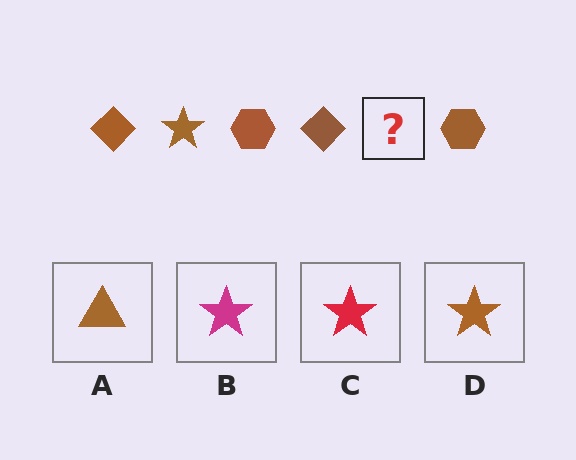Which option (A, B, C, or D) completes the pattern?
D.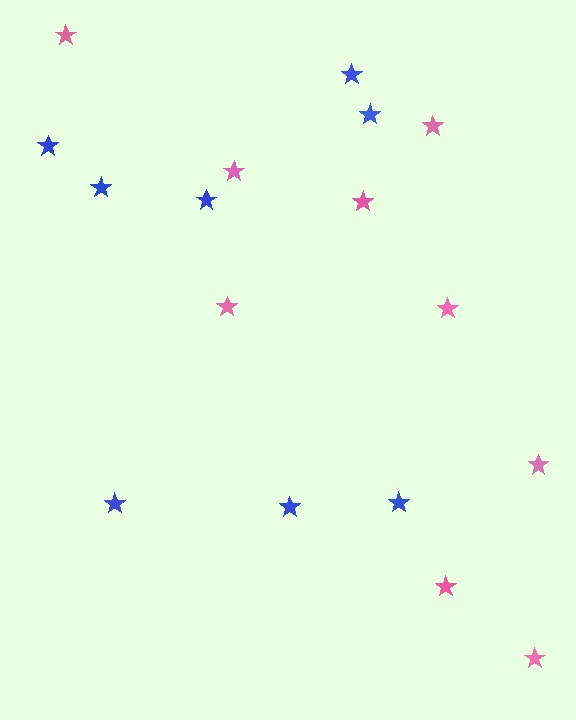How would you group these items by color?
There are 2 groups: one group of blue stars (8) and one group of pink stars (9).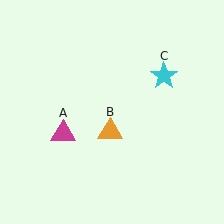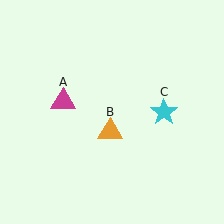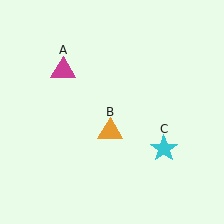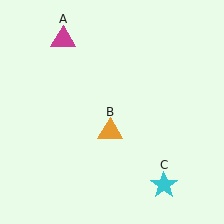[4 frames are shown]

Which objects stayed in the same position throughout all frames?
Orange triangle (object B) remained stationary.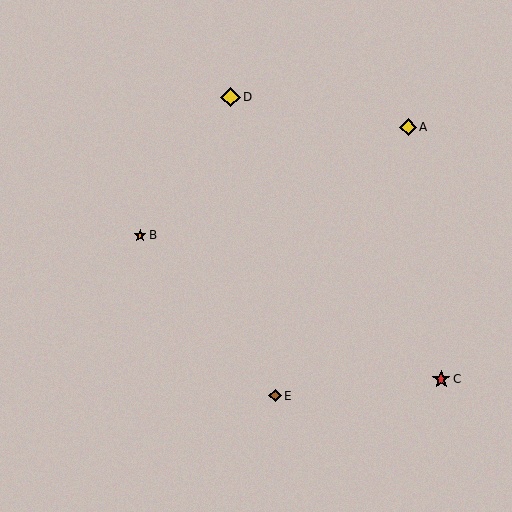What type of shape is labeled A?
Shape A is a yellow diamond.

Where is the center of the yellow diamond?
The center of the yellow diamond is at (408, 127).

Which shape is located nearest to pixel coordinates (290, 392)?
The brown diamond (labeled E) at (275, 396) is nearest to that location.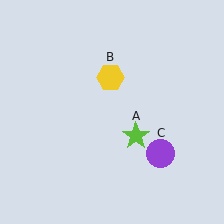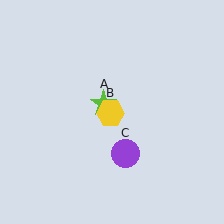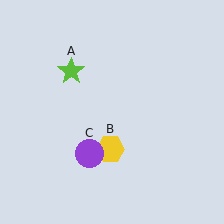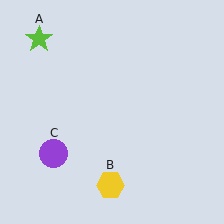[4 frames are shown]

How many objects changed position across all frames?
3 objects changed position: lime star (object A), yellow hexagon (object B), purple circle (object C).